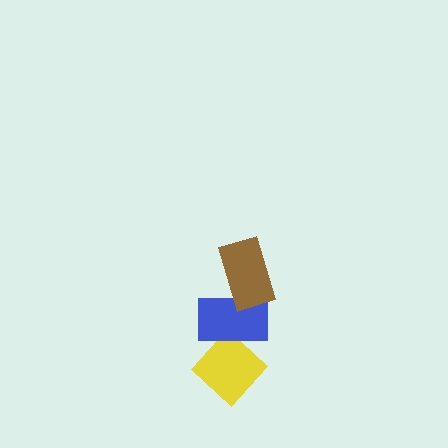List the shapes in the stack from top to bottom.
From top to bottom: the brown rectangle, the blue rectangle, the yellow diamond.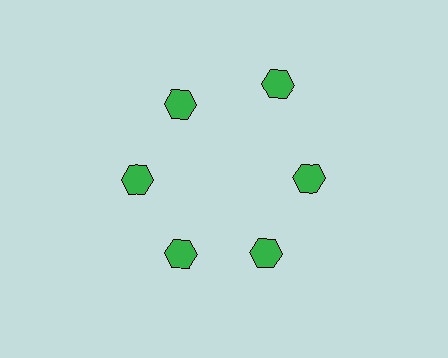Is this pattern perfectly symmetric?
No. The 6 green hexagons are arranged in a ring, but one element near the 1 o'clock position is pushed outward from the center, breaking the 6-fold rotational symmetry.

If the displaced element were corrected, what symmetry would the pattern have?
It would have 6-fold rotational symmetry — the pattern would map onto itself every 60 degrees.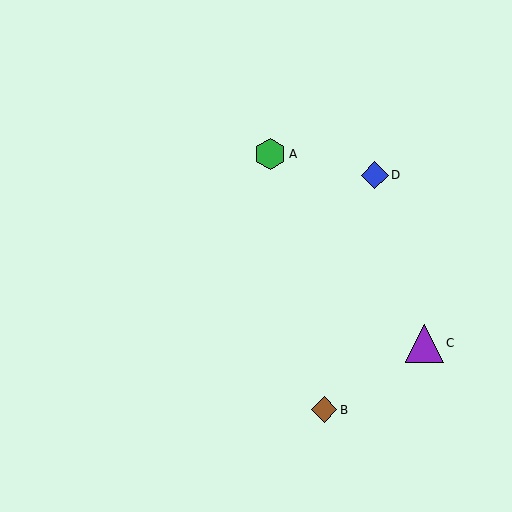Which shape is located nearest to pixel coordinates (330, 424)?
The brown diamond (labeled B) at (324, 410) is nearest to that location.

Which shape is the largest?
The purple triangle (labeled C) is the largest.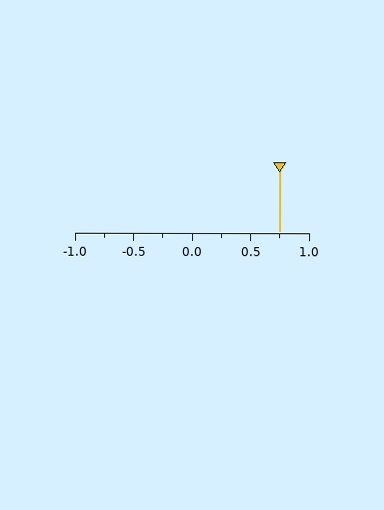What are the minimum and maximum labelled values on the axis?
The axis runs from -1.0 to 1.0.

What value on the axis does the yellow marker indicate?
The marker indicates approximately 0.75.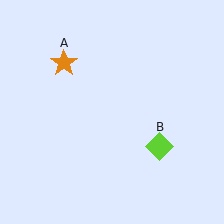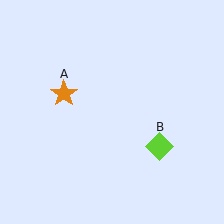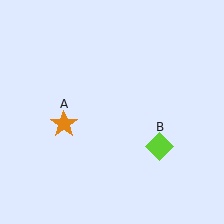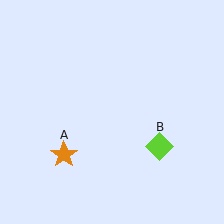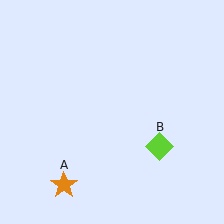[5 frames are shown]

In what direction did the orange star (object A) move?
The orange star (object A) moved down.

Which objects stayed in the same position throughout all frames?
Lime diamond (object B) remained stationary.